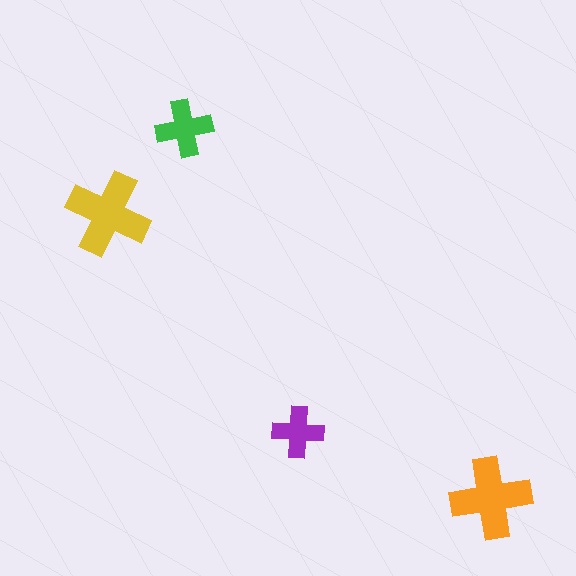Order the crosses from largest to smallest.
the yellow one, the orange one, the green one, the purple one.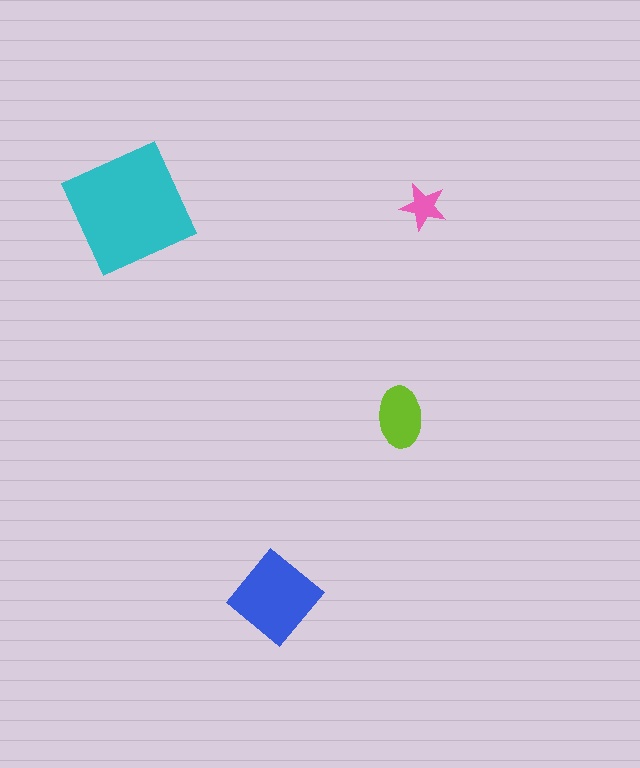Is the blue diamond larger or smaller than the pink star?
Larger.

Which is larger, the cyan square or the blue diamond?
The cyan square.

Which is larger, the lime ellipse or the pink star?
The lime ellipse.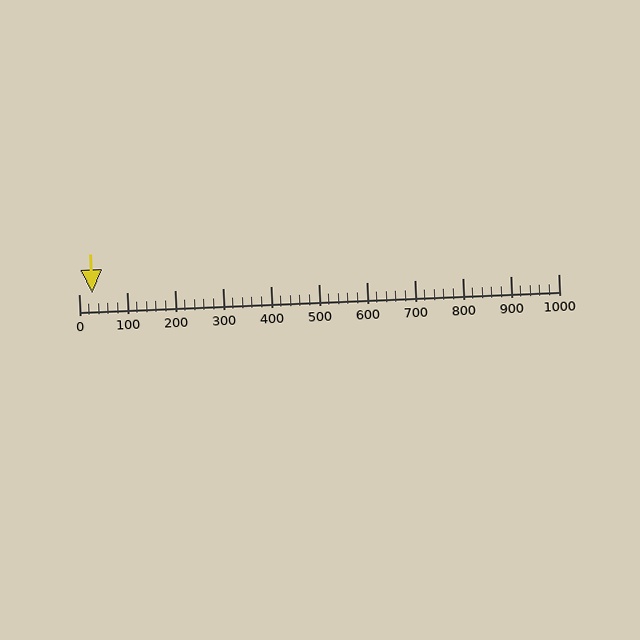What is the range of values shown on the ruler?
The ruler shows values from 0 to 1000.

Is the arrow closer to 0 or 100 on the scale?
The arrow is closer to 0.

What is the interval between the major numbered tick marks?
The major tick marks are spaced 100 units apart.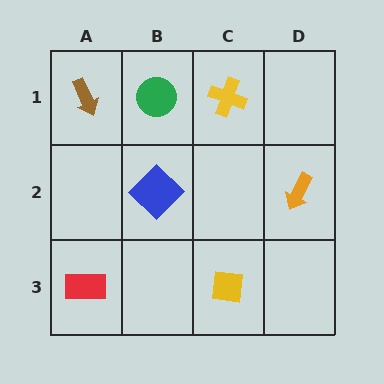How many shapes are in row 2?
2 shapes.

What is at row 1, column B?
A green circle.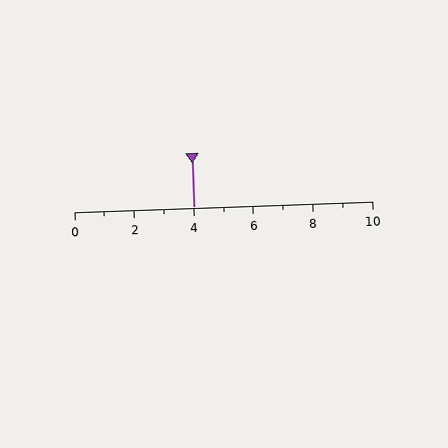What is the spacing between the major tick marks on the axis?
The major ticks are spaced 2 apart.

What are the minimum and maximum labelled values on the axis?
The axis runs from 0 to 10.